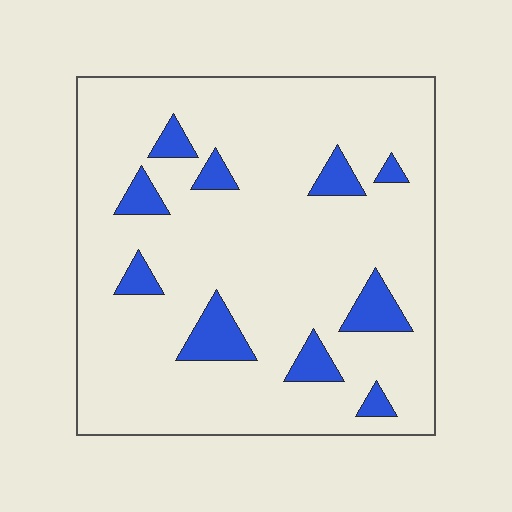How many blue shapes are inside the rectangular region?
10.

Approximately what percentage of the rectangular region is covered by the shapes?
Approximately 10%.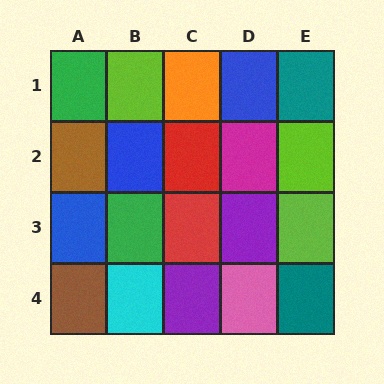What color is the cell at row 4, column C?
Purple.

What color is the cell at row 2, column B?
Blue.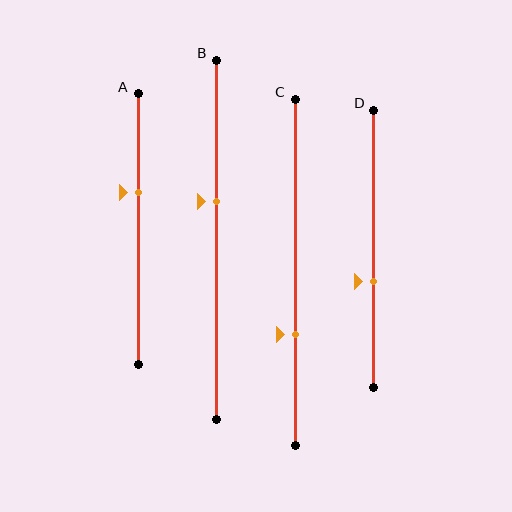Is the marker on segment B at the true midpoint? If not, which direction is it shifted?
No, the marker on segment B is shifted upward by about 11% of the segment length.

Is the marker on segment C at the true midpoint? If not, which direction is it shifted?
No, the marker on segment C is shifted downward by about 18% of the segment length.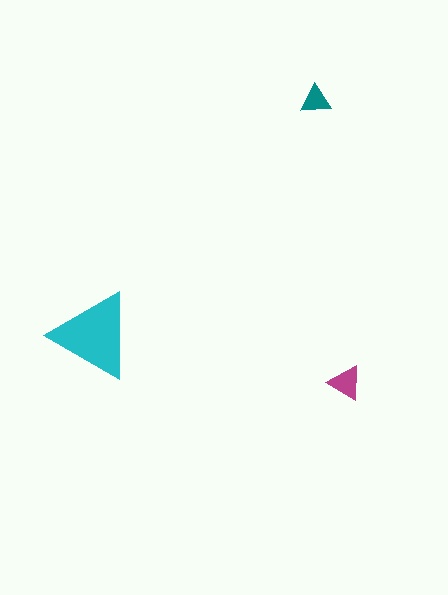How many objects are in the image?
There are 3 objects in the image.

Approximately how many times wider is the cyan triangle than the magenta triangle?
About 2.5 times wider.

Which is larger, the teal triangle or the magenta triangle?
The magenta one.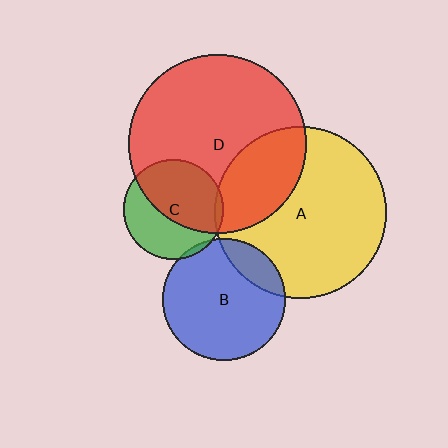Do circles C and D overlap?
Yes.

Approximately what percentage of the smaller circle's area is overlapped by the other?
Approximately 55%.